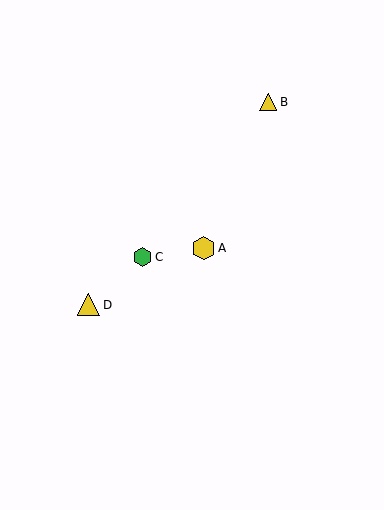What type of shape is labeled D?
Shape D is a yellow triangle.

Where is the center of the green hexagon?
The center of the green hexagon is at (142, 257).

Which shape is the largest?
The yellow hexagon (labeled A) is the largest.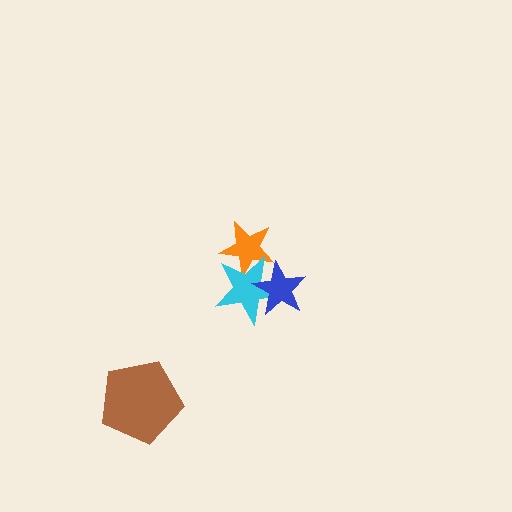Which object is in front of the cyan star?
The blue star is in front of the cyan star.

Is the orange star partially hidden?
Yes, it is partially covered by another shape.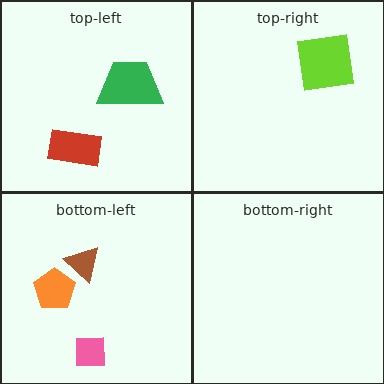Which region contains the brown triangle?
The bottom-left region.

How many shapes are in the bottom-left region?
3.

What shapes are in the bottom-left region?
The orange pentagon, the brown triangle, the pink square.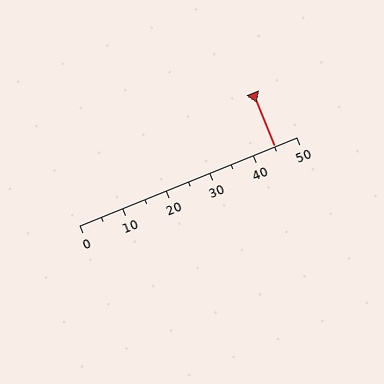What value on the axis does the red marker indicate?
The marker indicates approximately 45.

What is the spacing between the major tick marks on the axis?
The major ticks are spaced 10 apart.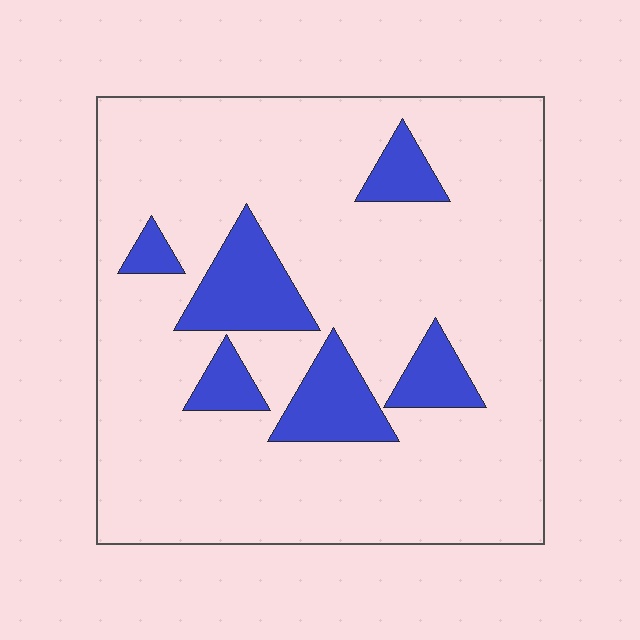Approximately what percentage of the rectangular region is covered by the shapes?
Approximately 15%.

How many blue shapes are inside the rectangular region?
6.